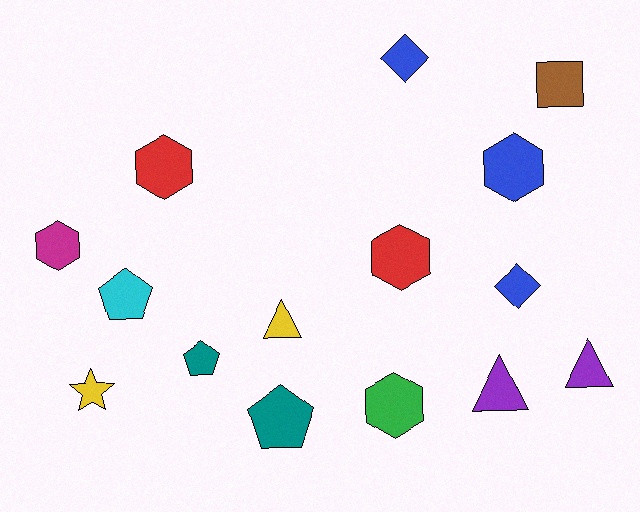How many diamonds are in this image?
There are 2 diamonds.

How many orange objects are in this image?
There are no orange objects.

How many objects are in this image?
There are 15 objects.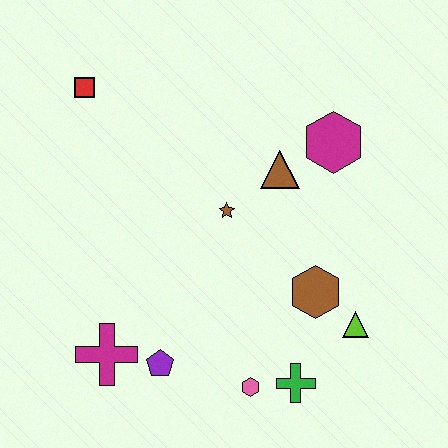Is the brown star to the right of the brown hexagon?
No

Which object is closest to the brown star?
The brown triangle is closest to the brown star.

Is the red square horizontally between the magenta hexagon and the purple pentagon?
No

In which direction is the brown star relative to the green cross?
The brown star is above the green cross.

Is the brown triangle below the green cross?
No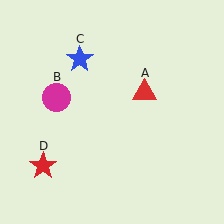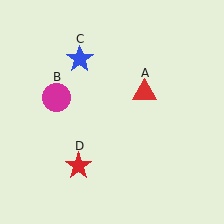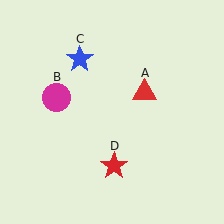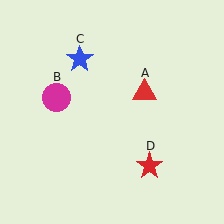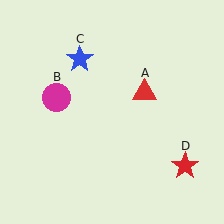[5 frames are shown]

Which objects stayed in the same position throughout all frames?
Red triangle (object A) and magenta circle (object B) and blue star (object C) remained stationary.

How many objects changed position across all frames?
1 object changed position: red star (object D).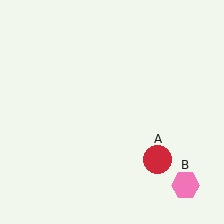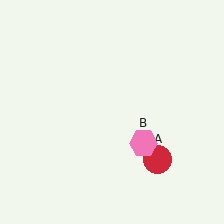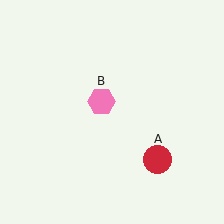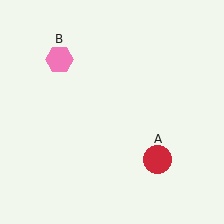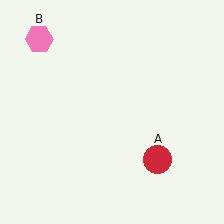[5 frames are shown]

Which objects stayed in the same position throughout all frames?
Red circle (object A) remained stationary.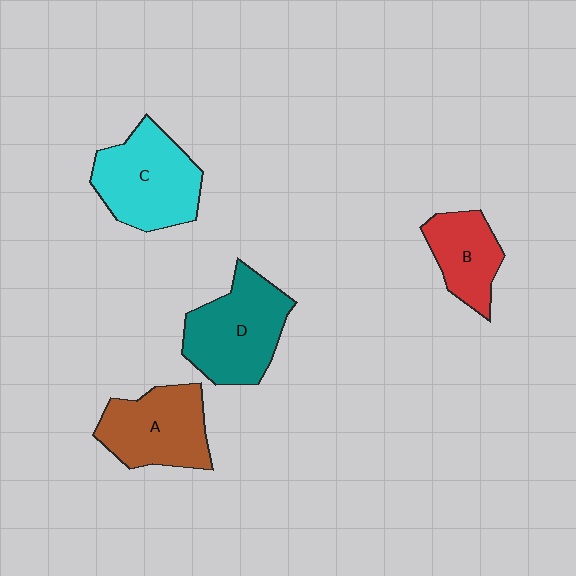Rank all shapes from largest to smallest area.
From largest to smallest: C (cyan), D (teal), A (brown), B (red).